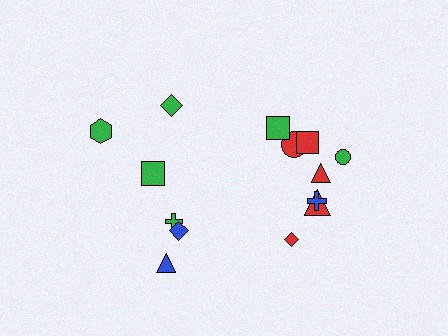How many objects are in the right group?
There are 8 objects.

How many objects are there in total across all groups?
There are 14 objects.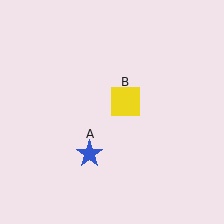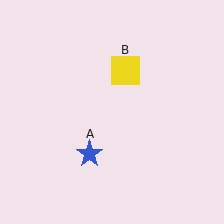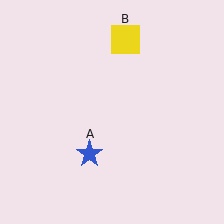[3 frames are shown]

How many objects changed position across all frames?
1 object changed position: yellow square (object B).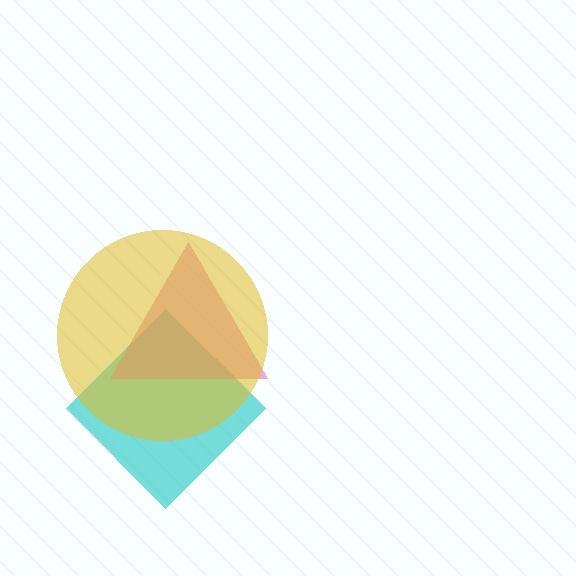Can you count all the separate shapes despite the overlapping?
Yes, there are 3 separate shapes.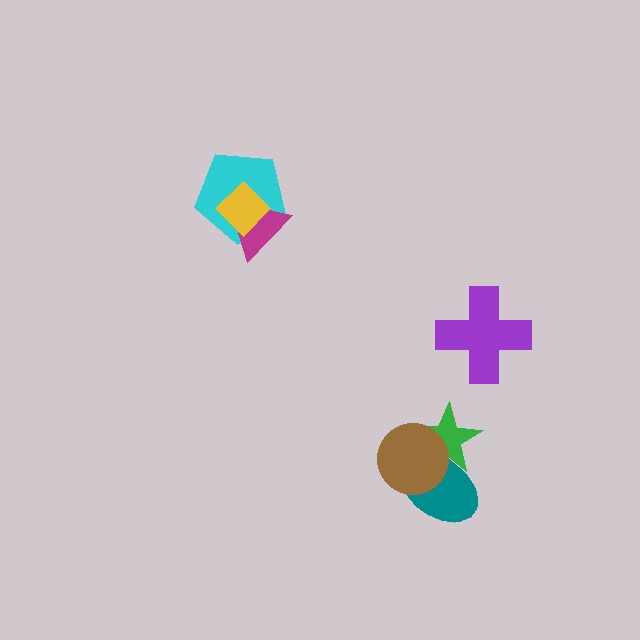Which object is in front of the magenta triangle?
The yellow diamond is in front of the magenta triangle.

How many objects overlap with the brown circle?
2 objects overlap with the brown circle.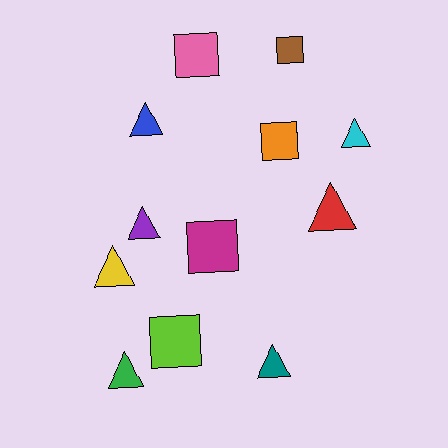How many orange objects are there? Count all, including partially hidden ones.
There is 1 orange object.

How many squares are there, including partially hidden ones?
There are 5 squares.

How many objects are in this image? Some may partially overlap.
There are 12 objects.